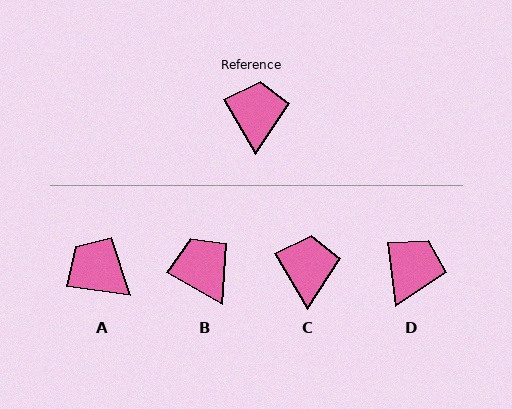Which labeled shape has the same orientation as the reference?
C.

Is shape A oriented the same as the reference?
No, it is off by about 51 degrees.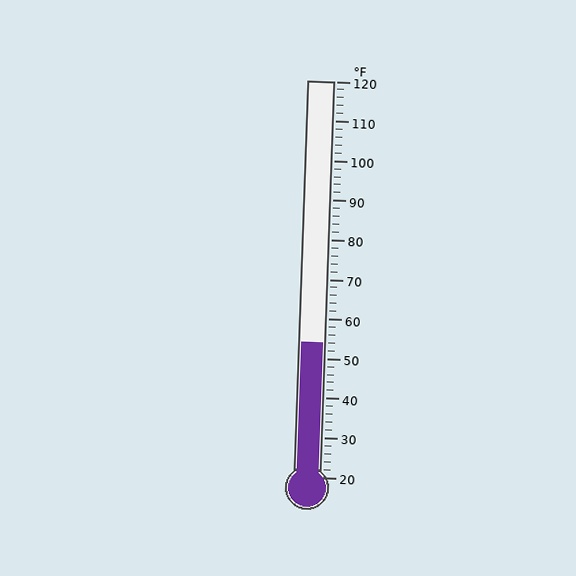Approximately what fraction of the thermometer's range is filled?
The thermometer is filled to approximately 35% of its range.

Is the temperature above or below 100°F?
The temperature is below 100°F.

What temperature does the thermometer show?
The thermometer shows approximately 54°F.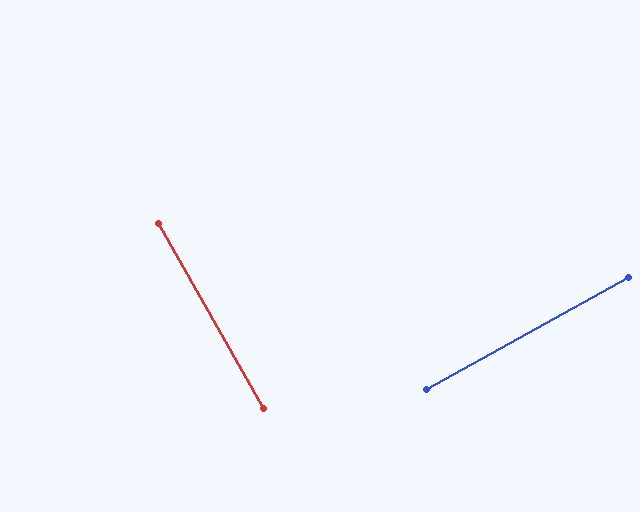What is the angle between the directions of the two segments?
Approximately 90 degrees.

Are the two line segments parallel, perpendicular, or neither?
Perpendicular — they meet at approximately 90°.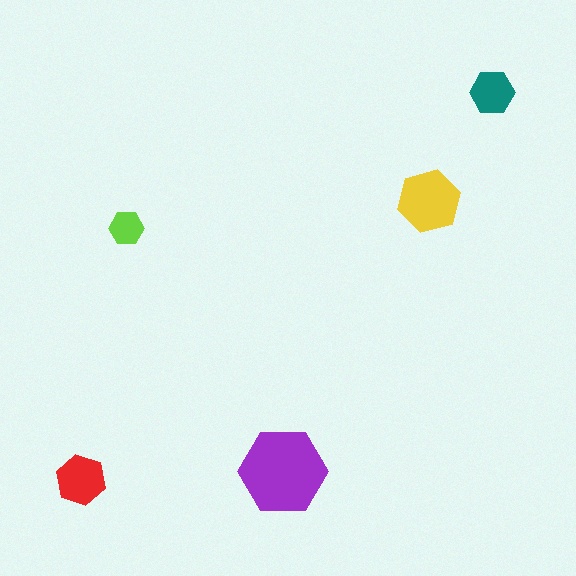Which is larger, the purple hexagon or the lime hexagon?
The purple one.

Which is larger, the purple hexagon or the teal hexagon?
The purple one.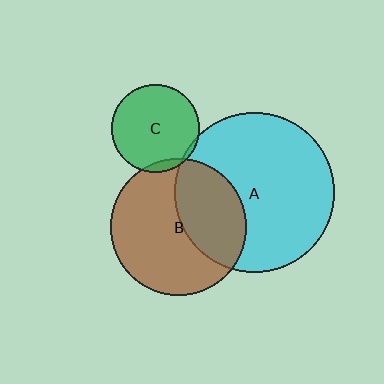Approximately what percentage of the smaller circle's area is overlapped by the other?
Approximately 40%.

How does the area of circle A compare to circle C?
Approximately 3.3 times.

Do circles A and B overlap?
Yes.